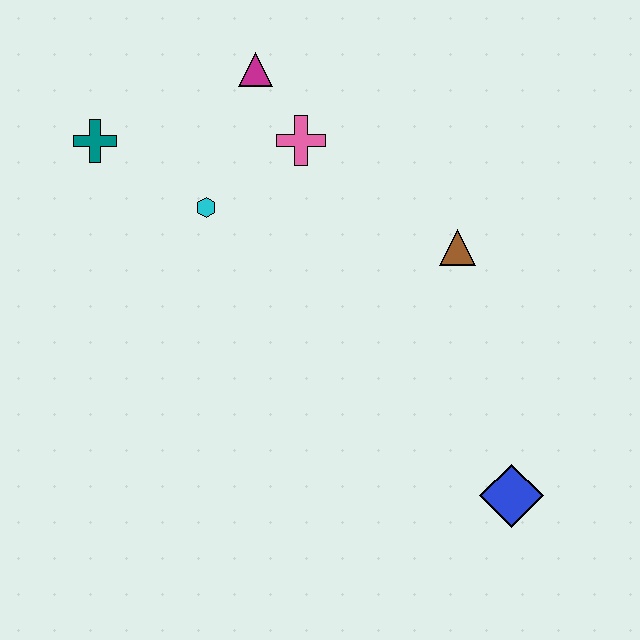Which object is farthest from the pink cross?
The blue diamond is farthest from the pink cross.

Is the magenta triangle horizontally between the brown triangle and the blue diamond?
No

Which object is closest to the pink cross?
The magenta triangle is closest to the pink cross.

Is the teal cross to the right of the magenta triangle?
No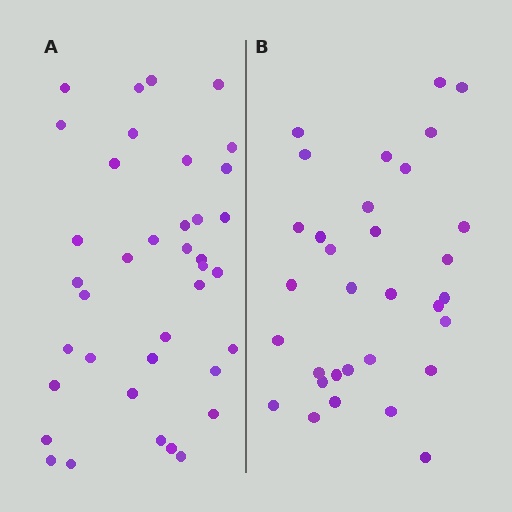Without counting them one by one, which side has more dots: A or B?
Region A (the left region) has more dots.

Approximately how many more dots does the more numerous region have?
Region A has about 6 more dots than region B.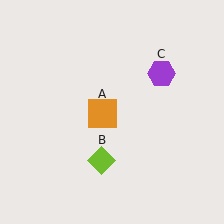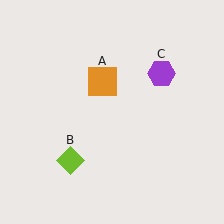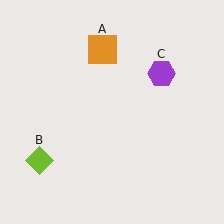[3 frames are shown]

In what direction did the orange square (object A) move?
The orange square (object A) moved up.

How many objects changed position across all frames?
2 objects changed position: orange square (object A), lime diamond (object B).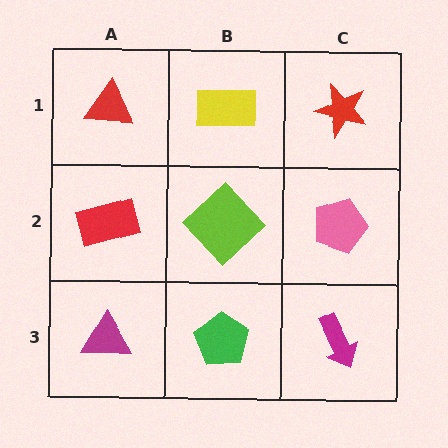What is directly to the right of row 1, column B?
A red star.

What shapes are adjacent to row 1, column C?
A pink pentagon (row 2, column C), a yellow rectangle (row 1, column B).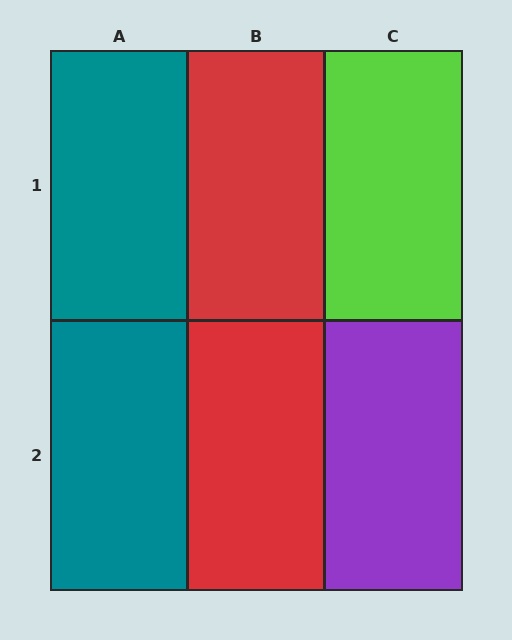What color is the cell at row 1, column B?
Red.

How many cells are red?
2 cells are red.